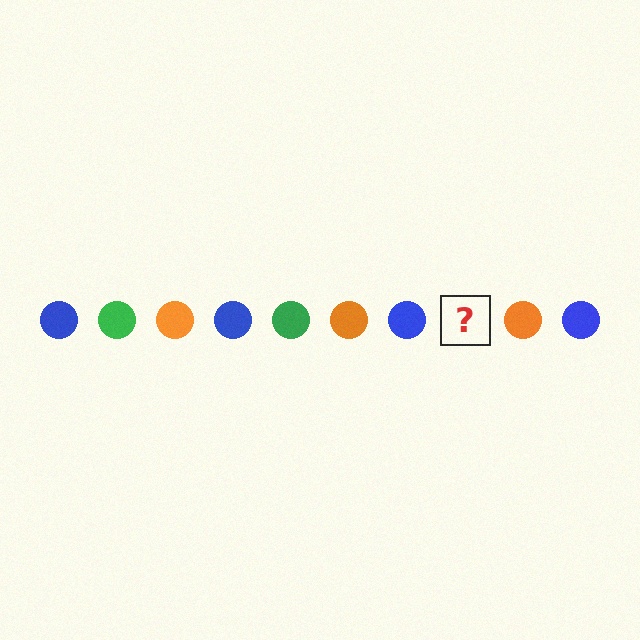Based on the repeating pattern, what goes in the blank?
The blank should be a green circle.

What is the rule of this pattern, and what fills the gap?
The rule is that the pattern cycles through blue, green, orange circles. The gap should be filled with a green circle.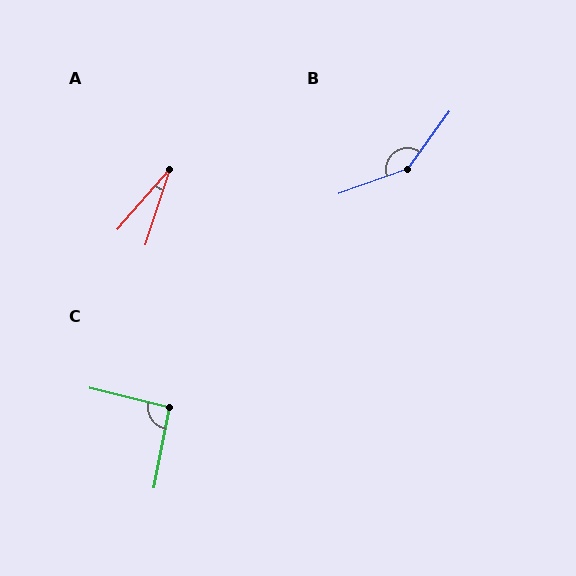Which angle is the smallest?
A, at approximately 23 degrees.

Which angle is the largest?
B, at approximately 146 degrees.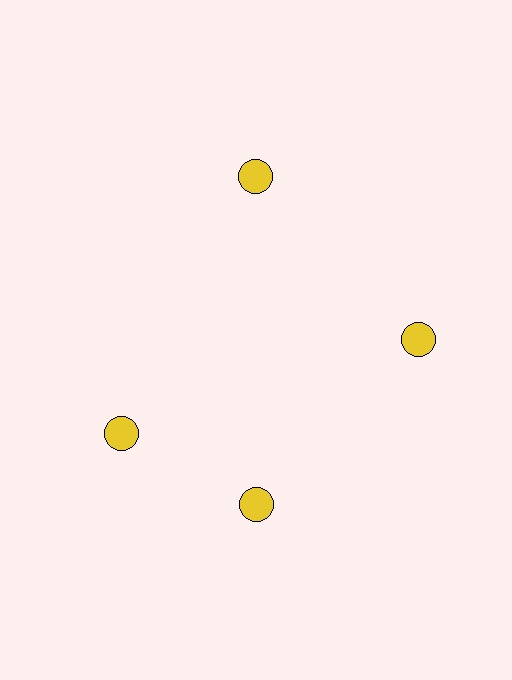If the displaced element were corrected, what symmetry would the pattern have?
It would have 4-fold rotational symmetry — the pattern would map onto itself every 90 degrees.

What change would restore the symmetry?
The symmetry would be restored by rotating it back into even spacing with its neighbors so that all 4 circles sit at equal angles and equal distance from the center.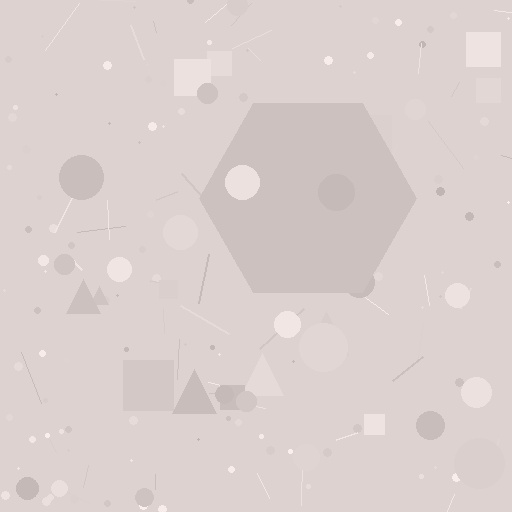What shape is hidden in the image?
A hexagon is hidden in the image.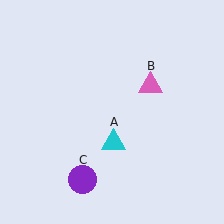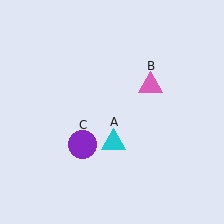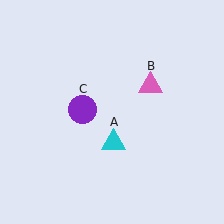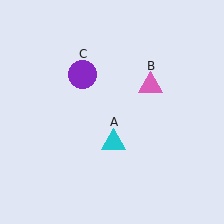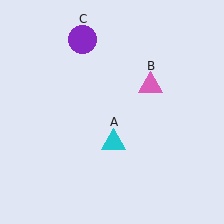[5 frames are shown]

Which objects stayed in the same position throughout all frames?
Cyan triangle (object A) and pink triangle (object B) remained stationary.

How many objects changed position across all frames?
1 object changed position: purple circle (object C).